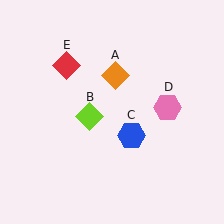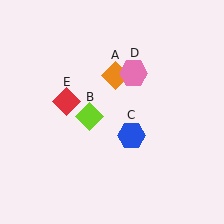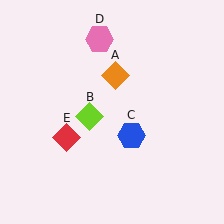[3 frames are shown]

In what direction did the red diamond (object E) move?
The red diamond (object E) moved down.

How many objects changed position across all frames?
2 objects changed position: pink hexagon (object D), red diamond (object E).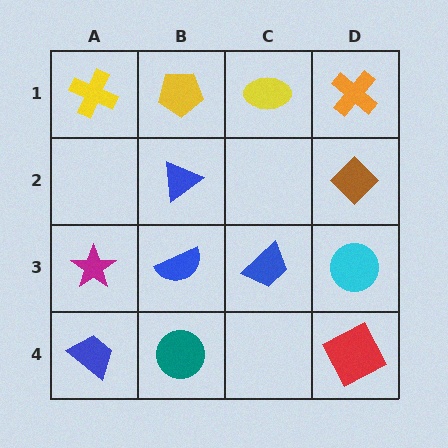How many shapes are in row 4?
3 shapes.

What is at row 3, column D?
A cyan circle.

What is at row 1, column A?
A yellow cross.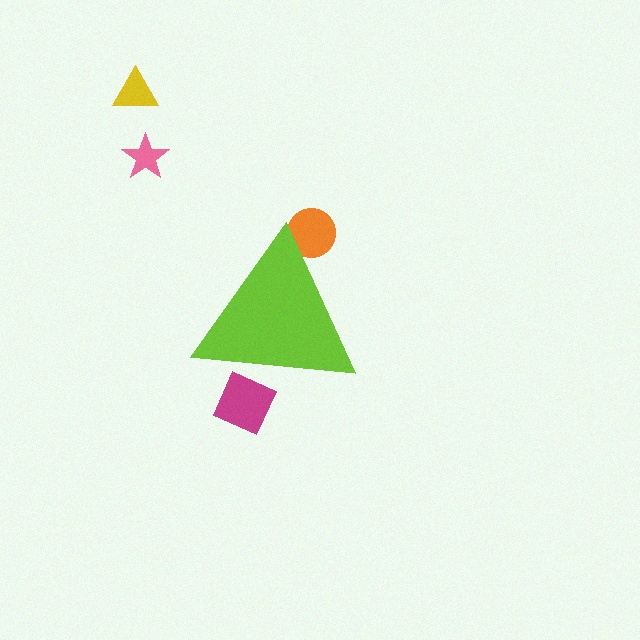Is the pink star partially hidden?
No, the pink star is fully visible.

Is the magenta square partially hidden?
Yes, the magenta square is partially hidden behind the lime triangle.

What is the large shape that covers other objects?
A lime triangle.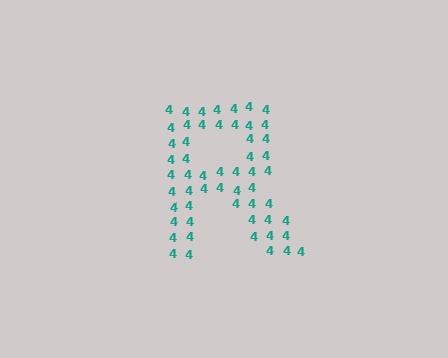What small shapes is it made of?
It is made of small digit 4's.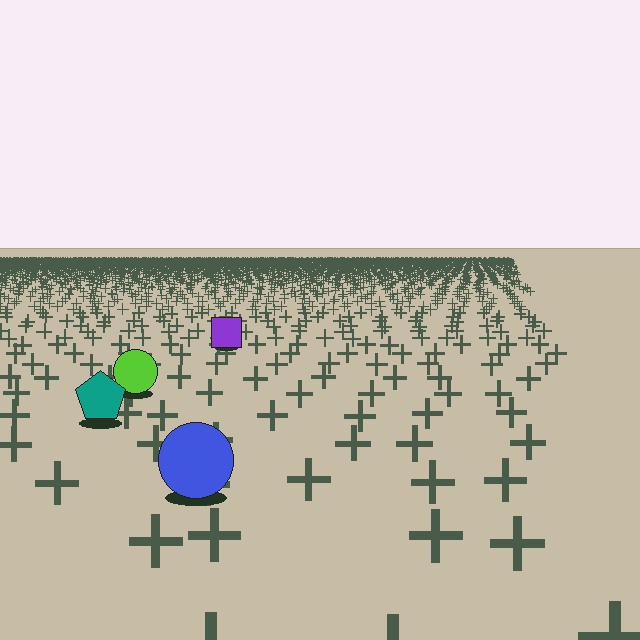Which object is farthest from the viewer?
The purple square is farthest from the viewer. It appears smaller and the ground texture around it is denser.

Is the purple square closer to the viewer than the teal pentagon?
No. The teal pentagon is closer — you can tell from the texture gradient: the ground texture is coarser near it.